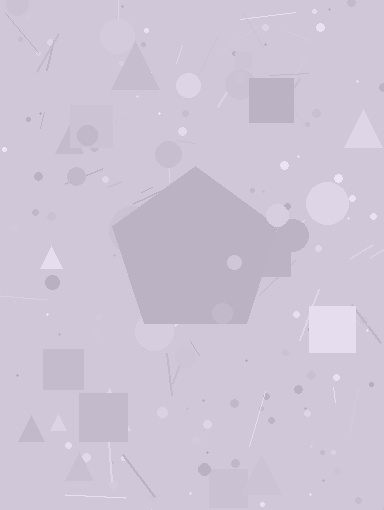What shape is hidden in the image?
A pentagon is hidden in the image.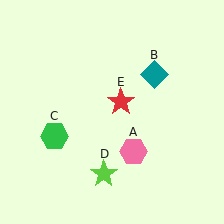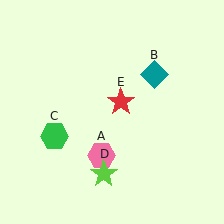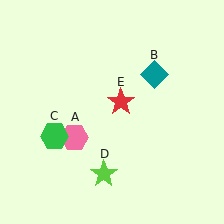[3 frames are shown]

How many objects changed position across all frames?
1 object changed position: pink hexagon (object A).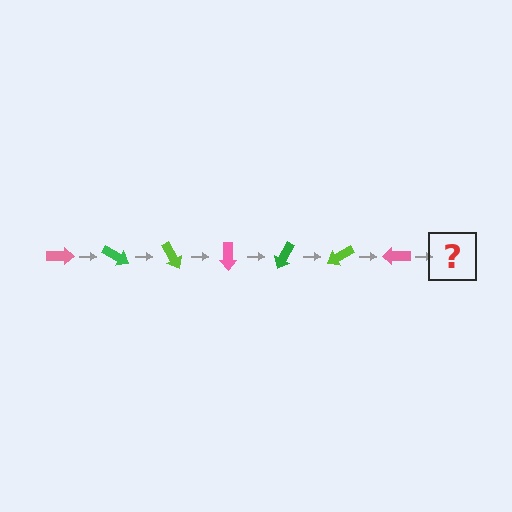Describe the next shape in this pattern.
It should be a green arrow, rotated 210 degrees from the start.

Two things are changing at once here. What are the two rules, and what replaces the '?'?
The two rules are that it rotates 30 degrees each step and the color cycles through pink, green, and lime. The '?' should be a green arrow, rotated 210 degrees from the start.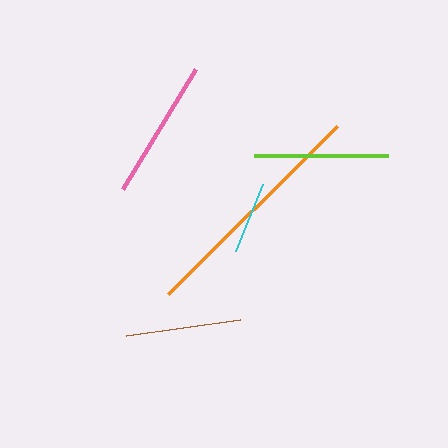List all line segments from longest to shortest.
From longest to shortest: orange, pink, lime, brown, cyan.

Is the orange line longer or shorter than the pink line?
The orange line is longer than the pink line.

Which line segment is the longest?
The orange line is the longest at approximately 238 pixels.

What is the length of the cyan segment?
The cyan segment is approximately 72 pixels long.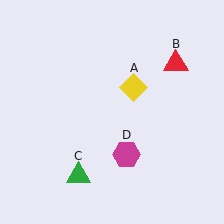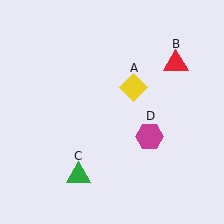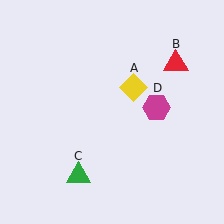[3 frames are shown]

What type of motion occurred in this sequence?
The magenta hexagon (object D) rotated counterclockwise around the center of the scene.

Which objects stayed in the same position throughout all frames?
Yellow diamond (object A) and red triangle (object B) and green triangle (object C) remained stationary.